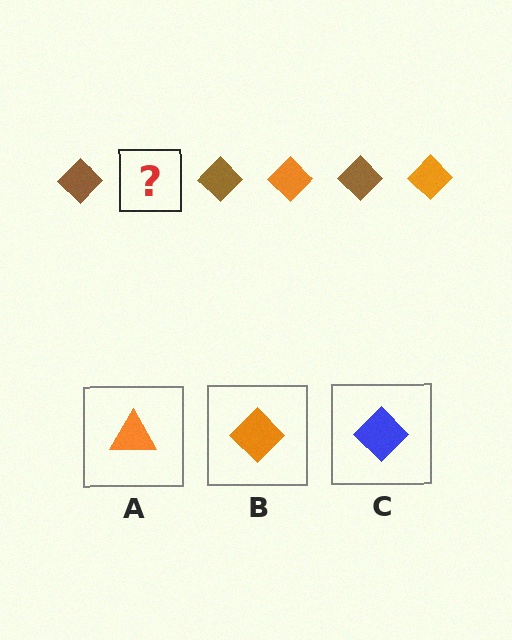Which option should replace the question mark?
Option B.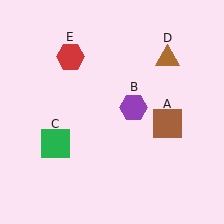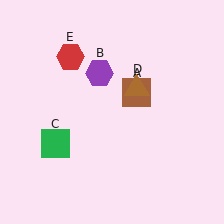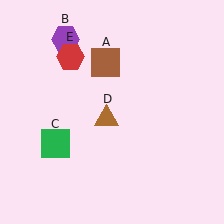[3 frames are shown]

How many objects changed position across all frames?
3 objects changed position: brown square (object A), purple hexagon (object B), brown triangle (object D).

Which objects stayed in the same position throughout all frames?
Green square (object C) and red hexagon (object E) remained stationary.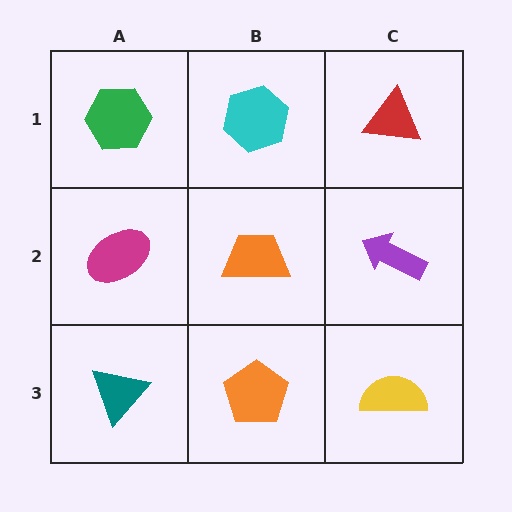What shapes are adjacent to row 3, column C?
A purple arrow (row 2, column C), an orange pentagon (row 3, column B).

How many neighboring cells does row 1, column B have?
3.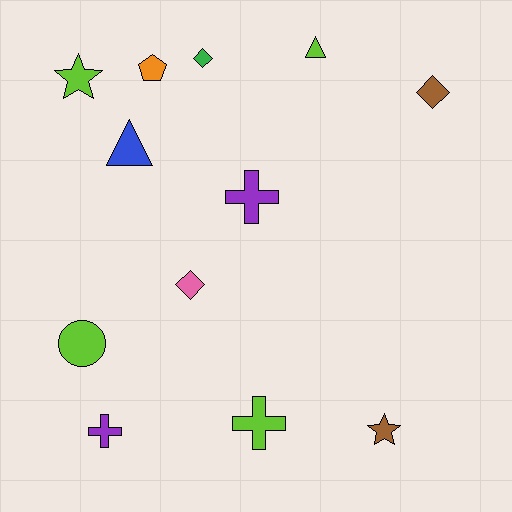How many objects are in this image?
There are 12 objects.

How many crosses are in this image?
There are 3 crosses.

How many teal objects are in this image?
There are no teal objects.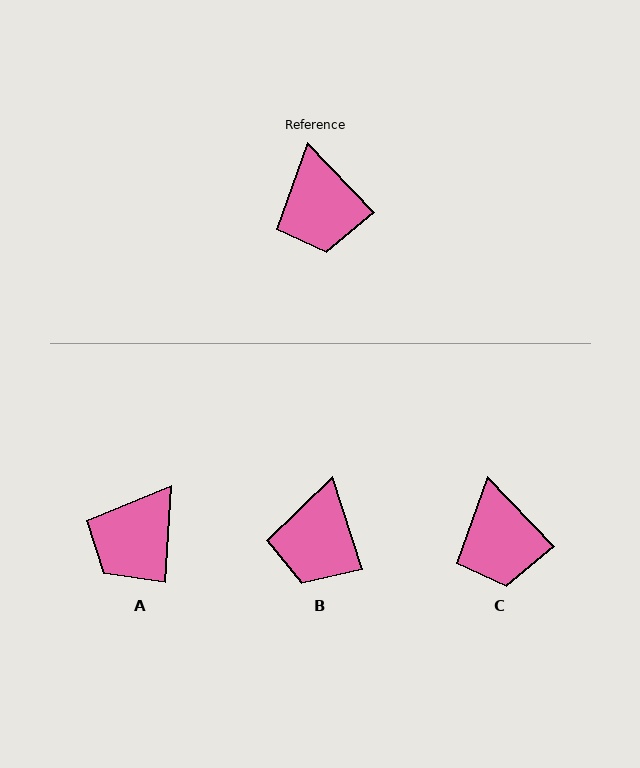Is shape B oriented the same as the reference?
No, it is off by about 26 degrees.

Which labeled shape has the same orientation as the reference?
C.